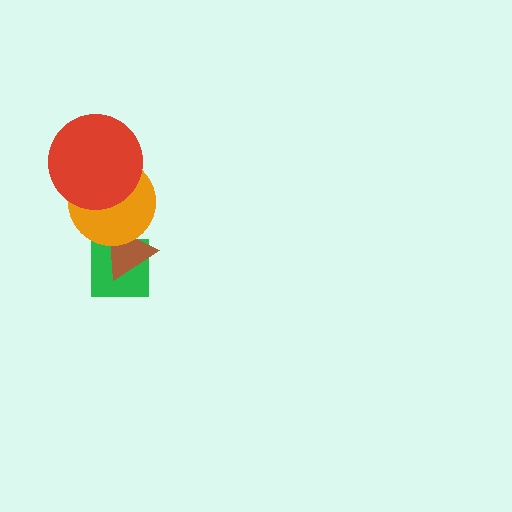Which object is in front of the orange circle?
The red circle is in front of the orange circle.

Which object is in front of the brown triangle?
The orange circle is in front of the brown triangle.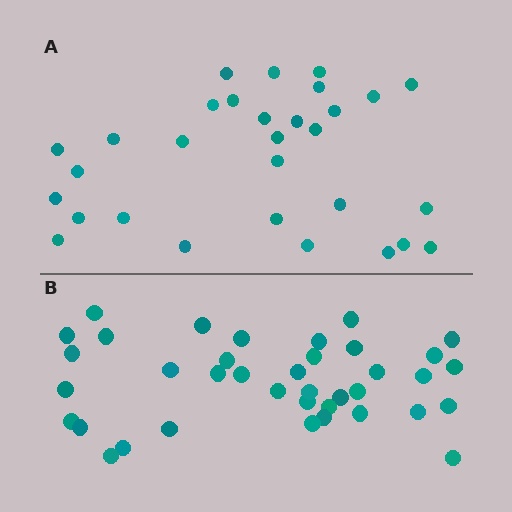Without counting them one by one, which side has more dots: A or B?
Region B (the bottom region) has more dots.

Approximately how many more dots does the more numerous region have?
Region B has roughly 8 or so more dots than region A.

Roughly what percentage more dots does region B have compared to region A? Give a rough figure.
About 25% more.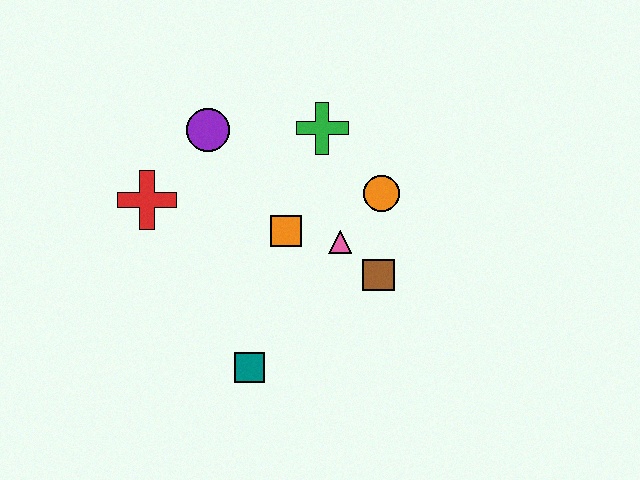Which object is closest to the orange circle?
The pink triangle is closest to the orange circle.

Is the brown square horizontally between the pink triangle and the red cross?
No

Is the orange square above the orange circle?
No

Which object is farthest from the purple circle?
The teal square is farthest from the purple circle.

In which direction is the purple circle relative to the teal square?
The purple circle is above the teal square.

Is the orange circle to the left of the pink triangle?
No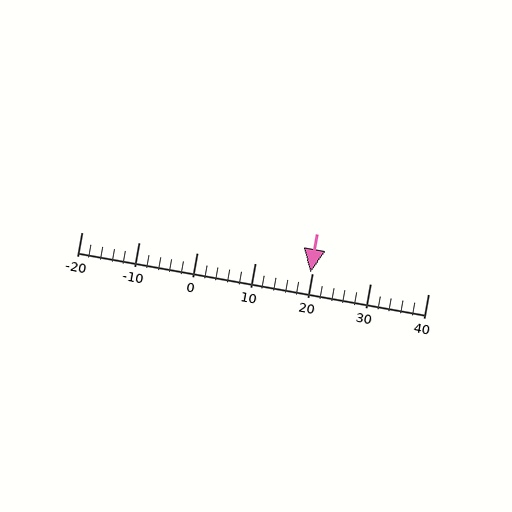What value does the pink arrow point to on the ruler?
The pink arrow points to approximately 20.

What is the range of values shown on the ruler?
The ruler shows values from -20 to 40.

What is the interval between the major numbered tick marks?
The major tick marks are spaced 10 units apart.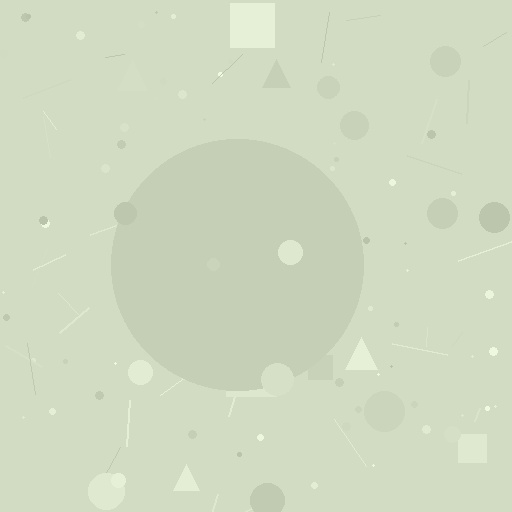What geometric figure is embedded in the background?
A circle is embedded in the background.